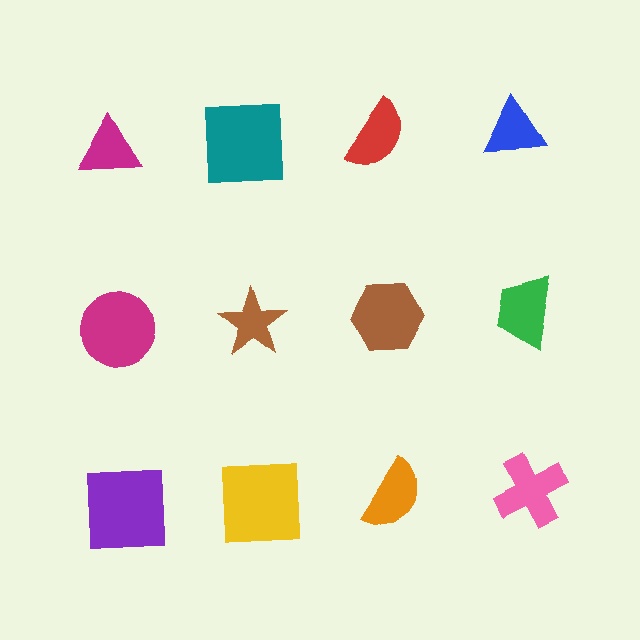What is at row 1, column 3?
A red semicircle.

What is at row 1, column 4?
A blue triangle.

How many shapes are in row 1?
4 shapes.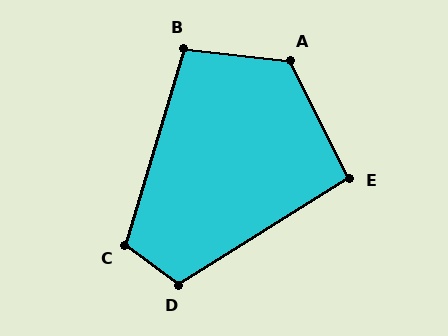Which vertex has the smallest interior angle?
E, at approximately 95 degrees.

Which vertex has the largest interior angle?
A, at approximately 123 degrees.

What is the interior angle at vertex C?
Approximately 110 degrees (obtuse).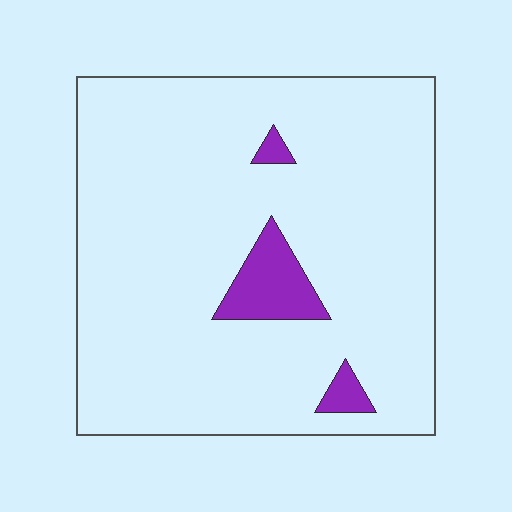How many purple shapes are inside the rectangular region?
3.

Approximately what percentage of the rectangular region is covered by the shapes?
Approximately 5%.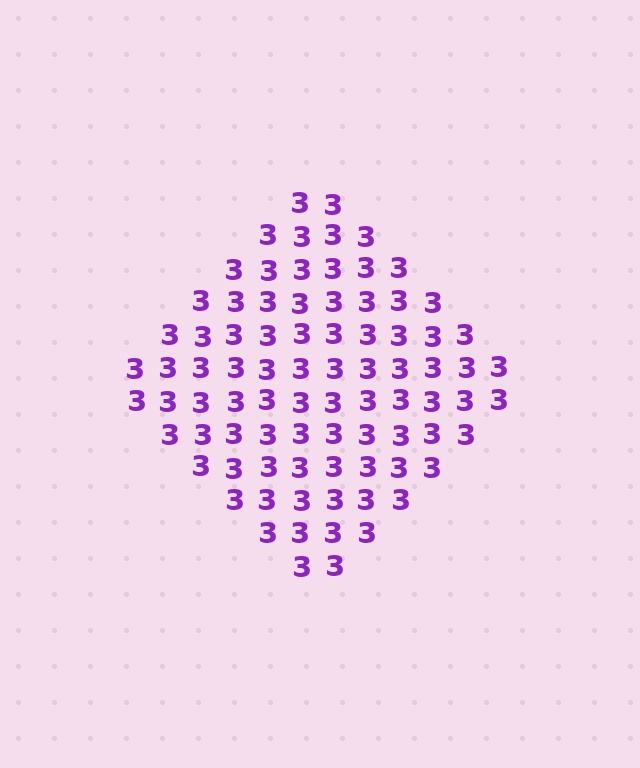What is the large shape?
The large shape is a diamond.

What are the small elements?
The small elements are digit 3's.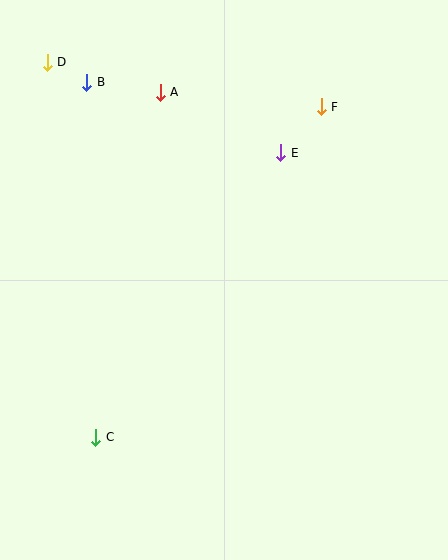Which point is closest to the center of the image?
Point E at (281, 153) is closest to the center.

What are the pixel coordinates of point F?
Point F is at (321, 107).